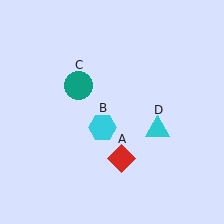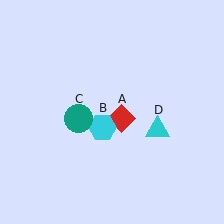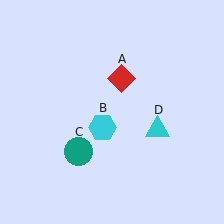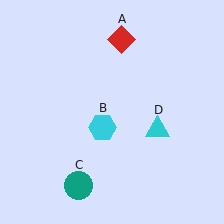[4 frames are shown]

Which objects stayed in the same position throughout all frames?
Cyan hexagon (object B) and cyan triangle (object D) remained stationary.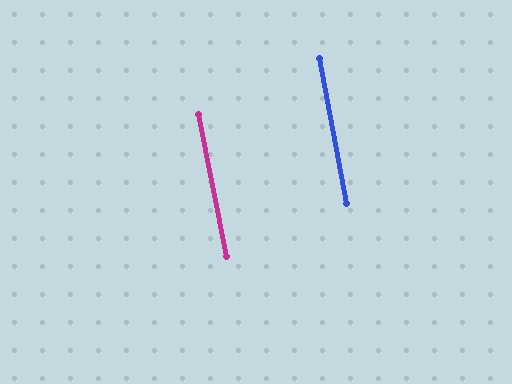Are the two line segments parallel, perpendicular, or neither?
Parallel — their directions differ by only 1.0°.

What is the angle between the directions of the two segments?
Approximately 1 degree.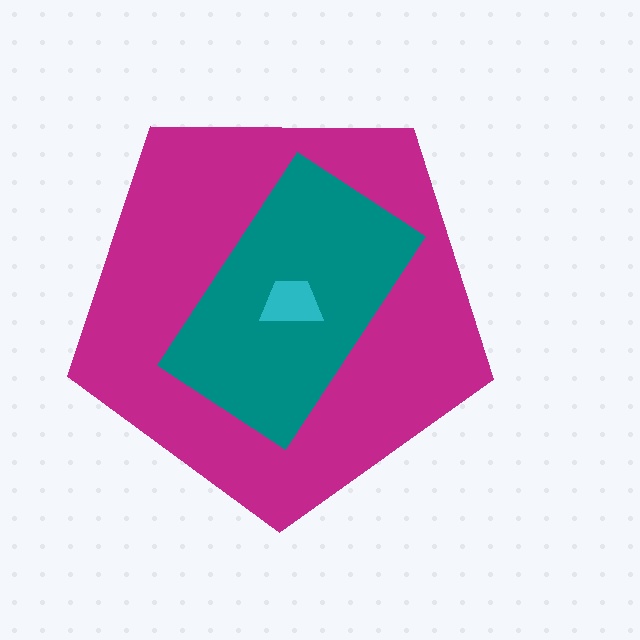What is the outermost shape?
The magenta pentagon.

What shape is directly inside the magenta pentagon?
The teal rectangle.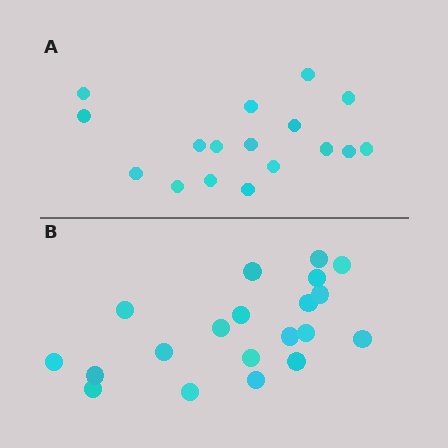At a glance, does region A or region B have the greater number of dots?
Region B (the bottom region) has more dots.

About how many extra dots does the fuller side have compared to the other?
Region B has just a few more — roughly 2 or 3 more dots than region A.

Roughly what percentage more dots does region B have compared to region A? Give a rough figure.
About 20% more.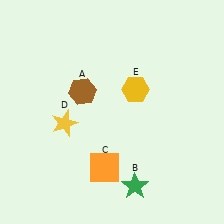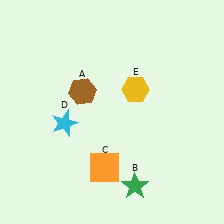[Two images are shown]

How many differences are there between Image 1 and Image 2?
There is 1 difference between the two images.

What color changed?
The star (D) changed from yellow in Image 1 to cyan in Image 2.